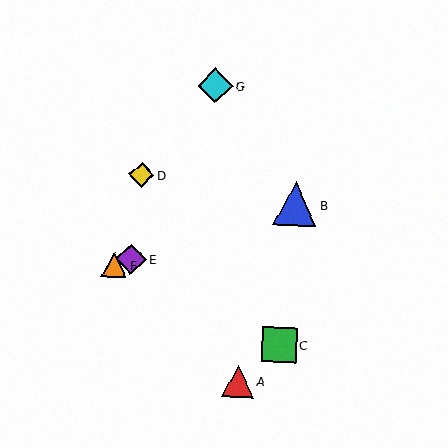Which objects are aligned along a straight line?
Objects B, E, F are aligned along a straight line.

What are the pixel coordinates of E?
Object E is at (131, 259).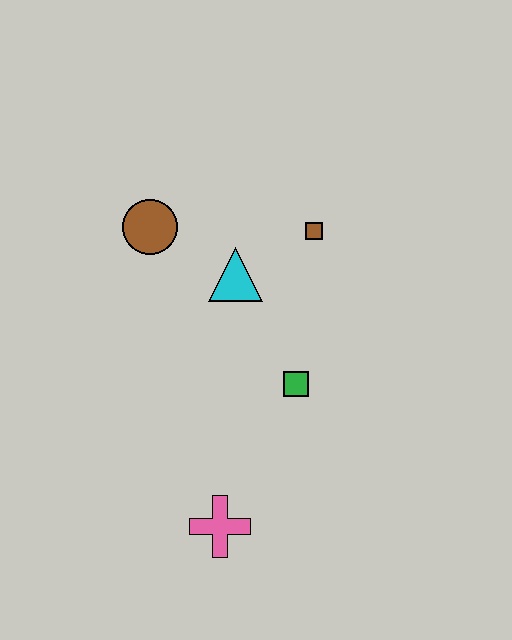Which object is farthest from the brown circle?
The pink cross is farthest from the brown circle.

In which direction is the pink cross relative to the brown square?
The pink cross is below the brown square.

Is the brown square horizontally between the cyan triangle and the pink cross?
No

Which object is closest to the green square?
The cyan triangle is closest to the green square.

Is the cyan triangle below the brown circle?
Yes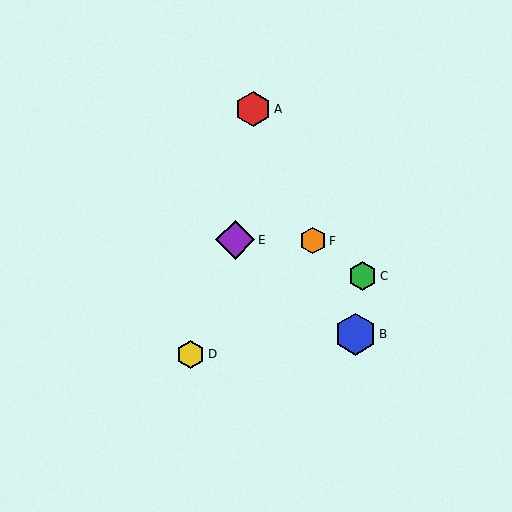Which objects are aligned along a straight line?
Objects A, B, F are aligned along a straight line.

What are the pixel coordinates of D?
Object D is at (190, 354).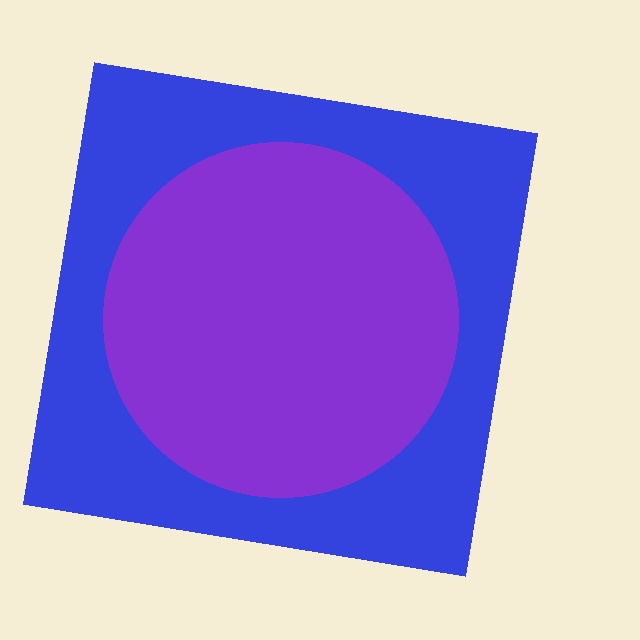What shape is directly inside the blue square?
The purple circle.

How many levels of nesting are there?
2.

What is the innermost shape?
The purple circle.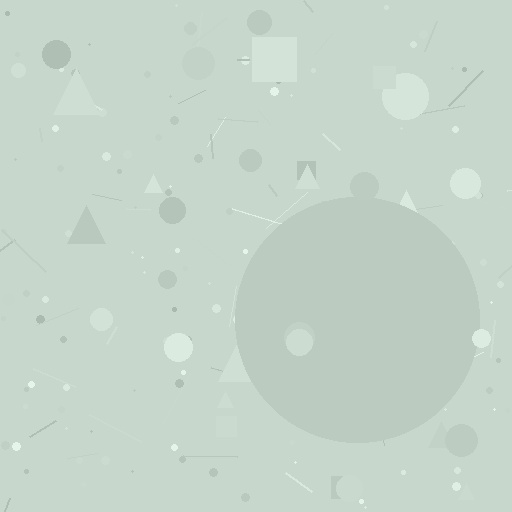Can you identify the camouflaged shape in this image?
The camouflaged shape is a circle.